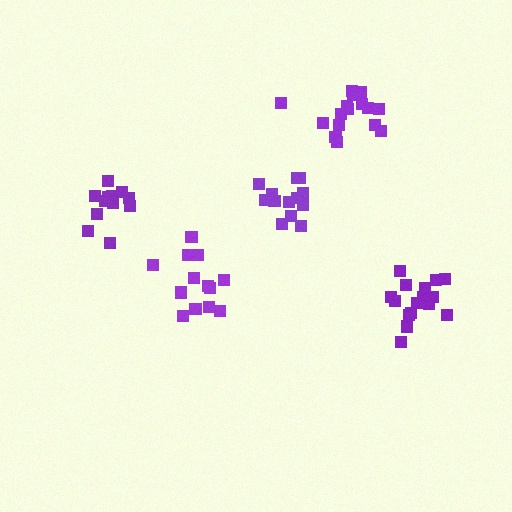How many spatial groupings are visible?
There are 5 spatial groupings.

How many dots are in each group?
Group 1: 13 dots, Group 2: 16 dots, Group 3: 13 dots, Group 4: 16 dots, Group 5: 12 dots (70 total).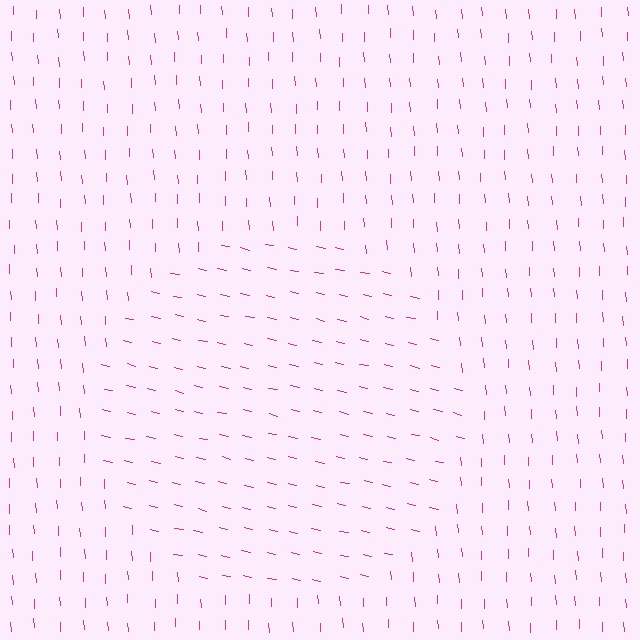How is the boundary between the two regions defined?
The boundary is defined purely by a change in line orientation (approximately 74 degrees difference). All lines are the same color and thickness.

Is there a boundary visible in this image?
Yes, there is a texture boundary formed by a change in line orientation.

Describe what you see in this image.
The image is filled with small magenta line segments. A circle region in the image has lines oriented differently from the surrounding lines, creating a visible texture boundary.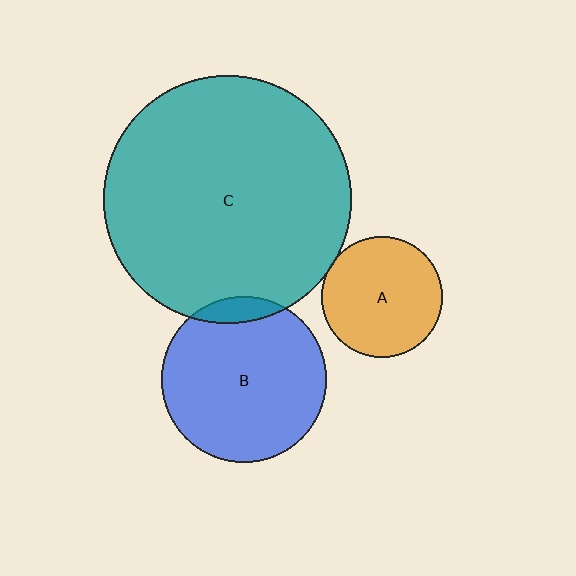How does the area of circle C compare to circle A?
Approximately 4.2 times.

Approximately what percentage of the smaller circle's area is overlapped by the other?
Approximately 5%.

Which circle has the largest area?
Circle C (teal).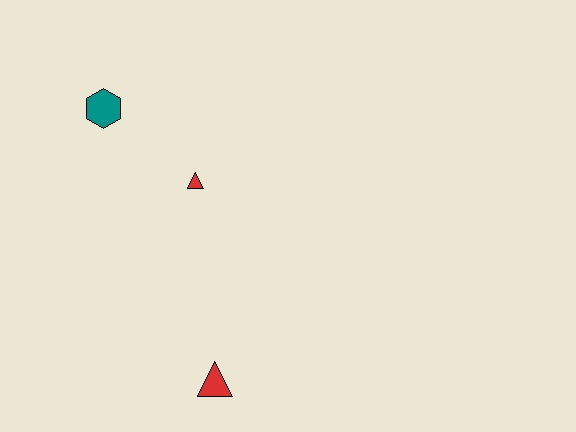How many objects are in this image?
There are 3 objects.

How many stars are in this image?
There are no stars.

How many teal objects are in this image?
There is 1 teal object.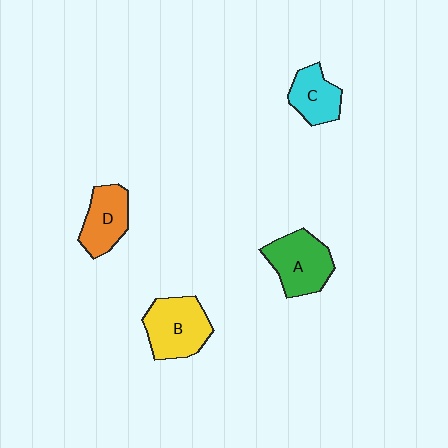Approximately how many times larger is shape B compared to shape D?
Approximately 1.3 times.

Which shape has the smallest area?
Shape C (cyan).